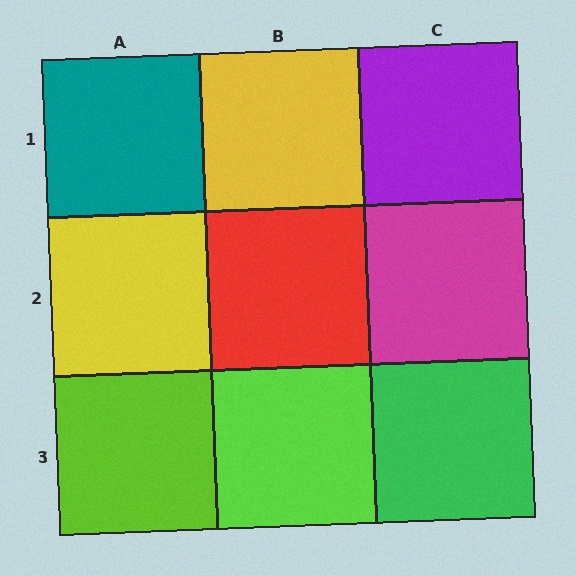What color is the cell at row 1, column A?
Teal.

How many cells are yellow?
2 cells are yellow.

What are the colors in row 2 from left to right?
Yellow, red, magenta.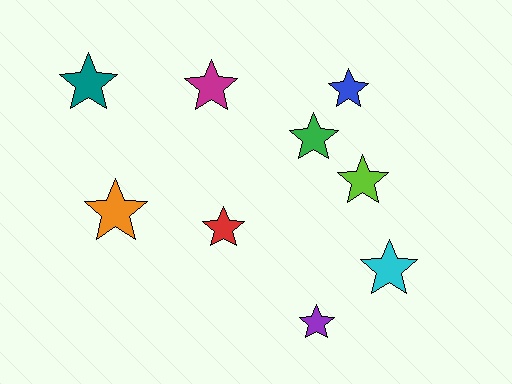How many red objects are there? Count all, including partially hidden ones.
There is 1 red object.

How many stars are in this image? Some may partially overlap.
There are 9 stars.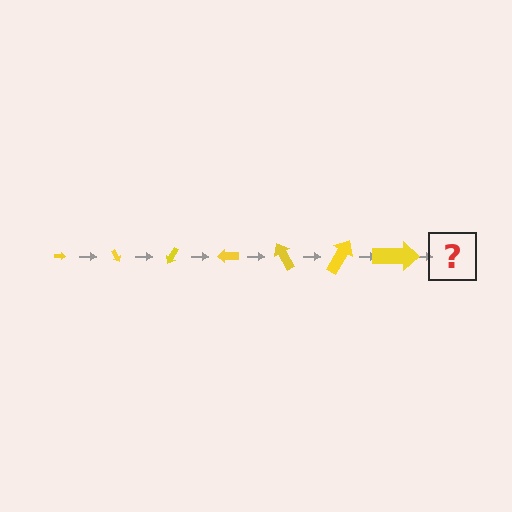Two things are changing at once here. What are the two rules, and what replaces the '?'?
The two rules are that the arrow grows larger each step and it rotates 60 degrees each step. The '?' should be an arrow, larger than the previous one and rotated 420 degrees from the start.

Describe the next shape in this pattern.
It should be an arrow, larger than the previous one and rotated 420 degrees from the start.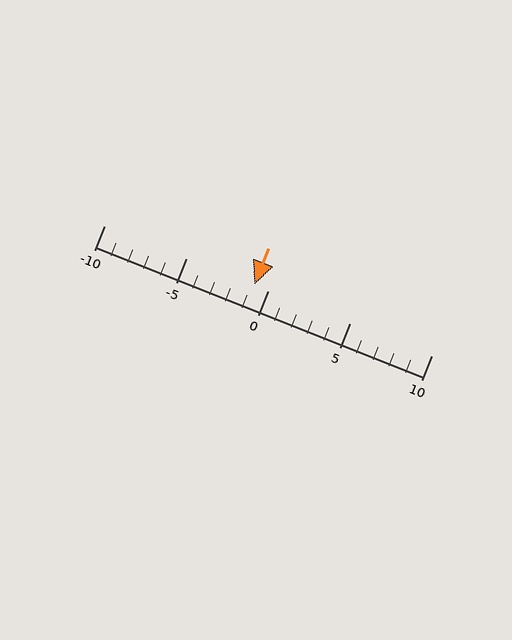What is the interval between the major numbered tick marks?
The major tick marks are spaced 5 units apart.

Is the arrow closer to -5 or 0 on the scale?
The arrow is closer to 0.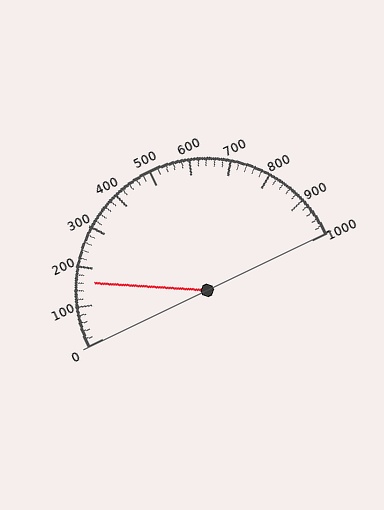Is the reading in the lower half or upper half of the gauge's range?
The reading is in the lower half of the range (0 to 1000).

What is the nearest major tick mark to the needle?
The nearest major tick mark is 200.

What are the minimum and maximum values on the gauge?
The gauge ranges from 0 to 1000.